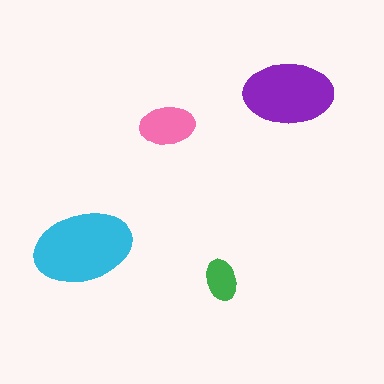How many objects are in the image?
There are 4 objects in the image.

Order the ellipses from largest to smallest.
the cyan one, the purple one, the pink one, the green one.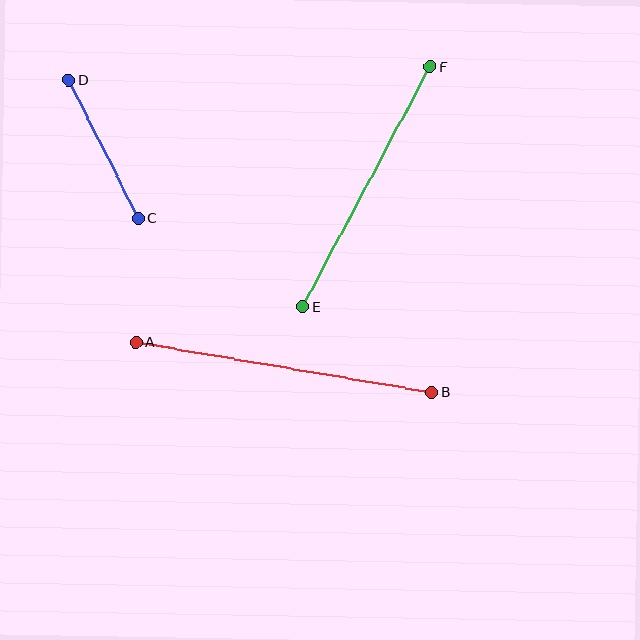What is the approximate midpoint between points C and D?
The midpoint is at approximately (104, 149) pixels.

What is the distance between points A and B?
The distance is approximately 299 pixels.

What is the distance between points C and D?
The distance is approximately 155 pixels.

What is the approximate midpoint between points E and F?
The midpoint is at approximately (367, 187) pixels.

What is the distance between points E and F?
The distance is approximately 271 pixels.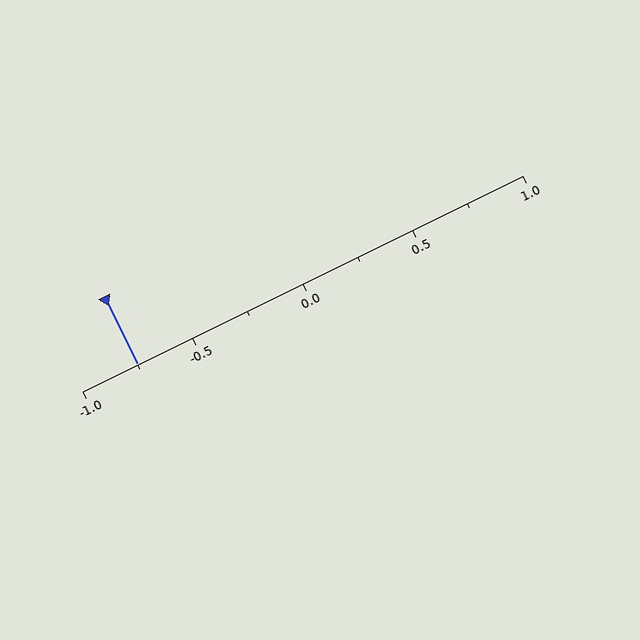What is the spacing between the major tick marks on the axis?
The major ticks are spaced 0.5 apart.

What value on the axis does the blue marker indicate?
The marker indicates approximately -0.75.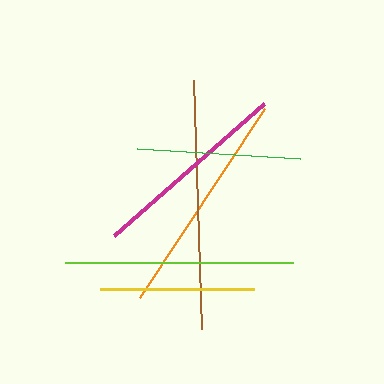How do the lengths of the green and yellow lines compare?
The green and yellow lines are approximately the same length.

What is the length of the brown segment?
The brown segment is approximately 250 pixels long.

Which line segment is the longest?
The brown line is the longest at approximately 250 pixels.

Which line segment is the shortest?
The yellow line is the shortest at approximately 155 pixels.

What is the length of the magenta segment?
The magenta segment is approximately 200 pixels long.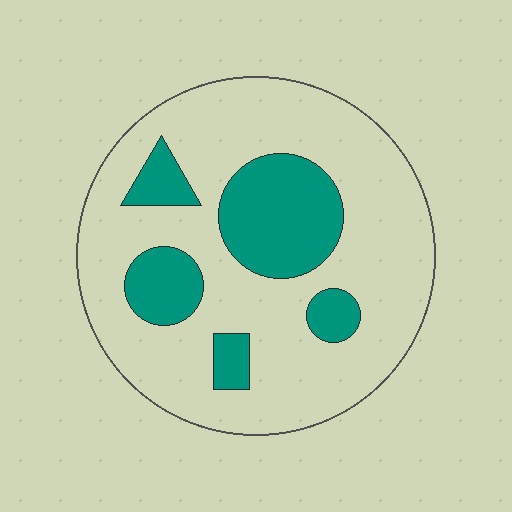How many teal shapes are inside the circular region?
5.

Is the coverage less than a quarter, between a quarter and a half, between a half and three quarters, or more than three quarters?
Less than a quarter.